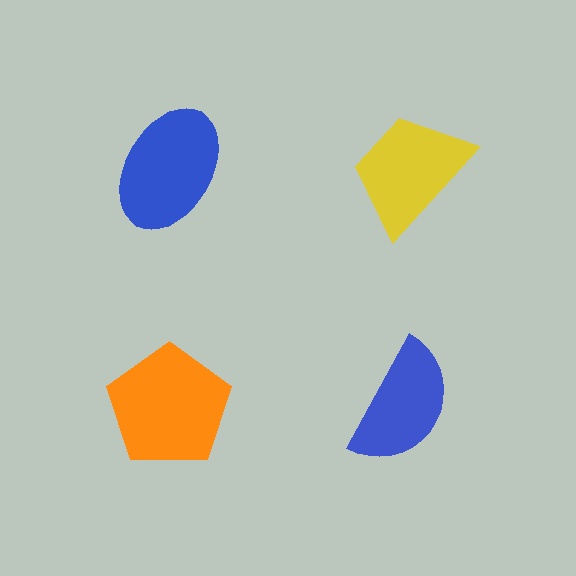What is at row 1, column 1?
A blue ellipse.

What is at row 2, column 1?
An orange pentagon.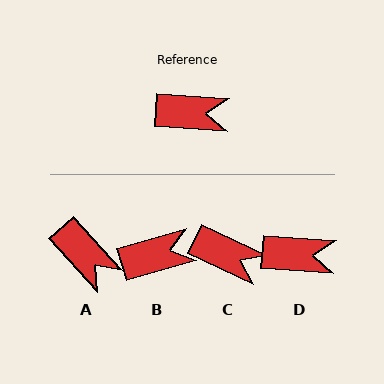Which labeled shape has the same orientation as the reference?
D.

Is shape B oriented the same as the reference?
No, it is off by about 20 degrees.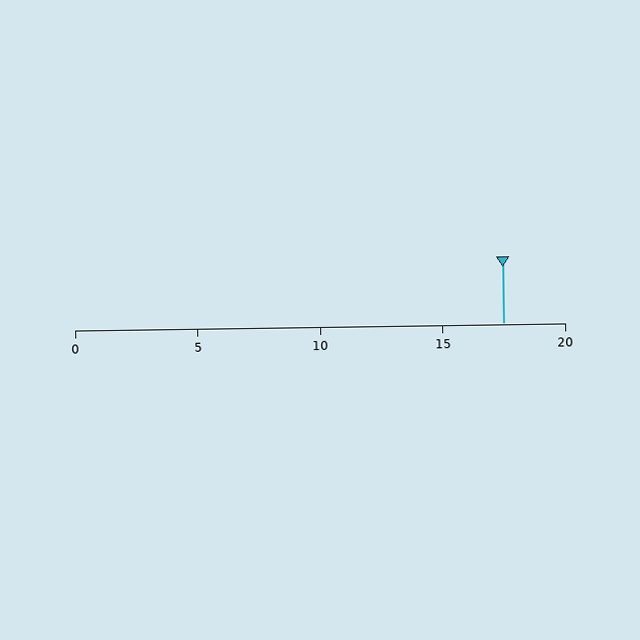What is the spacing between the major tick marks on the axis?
The major ticks are spaced 5 apart.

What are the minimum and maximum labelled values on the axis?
The axis runs from 0 to 20.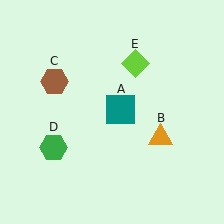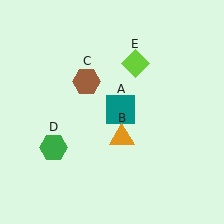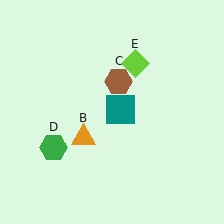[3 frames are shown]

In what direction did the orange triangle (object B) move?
The orange triangle (object B) moved left.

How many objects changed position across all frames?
2 objects changed position: orange triangle (object B), brown hexagon (object C).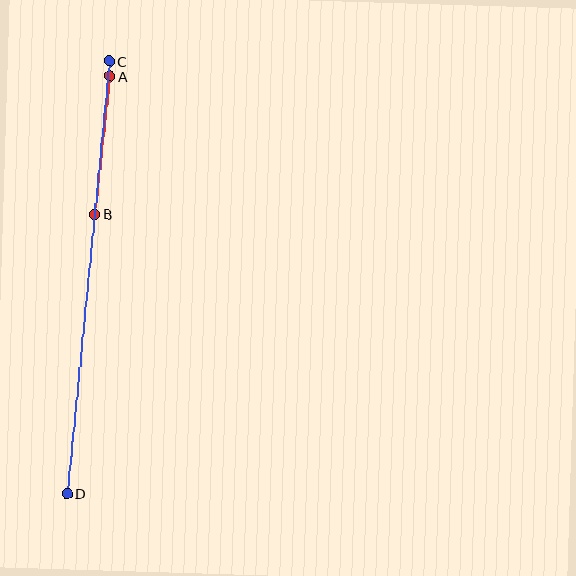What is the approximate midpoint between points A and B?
The midpoint is at approximately (102, 145) pixels.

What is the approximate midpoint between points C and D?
The midpoint is at approximately (88, 278) pixels.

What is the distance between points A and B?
The distance is approximately 139 pixels.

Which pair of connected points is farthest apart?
Points C and D are farthest apart.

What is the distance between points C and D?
The distance is approximately 435 pixels.